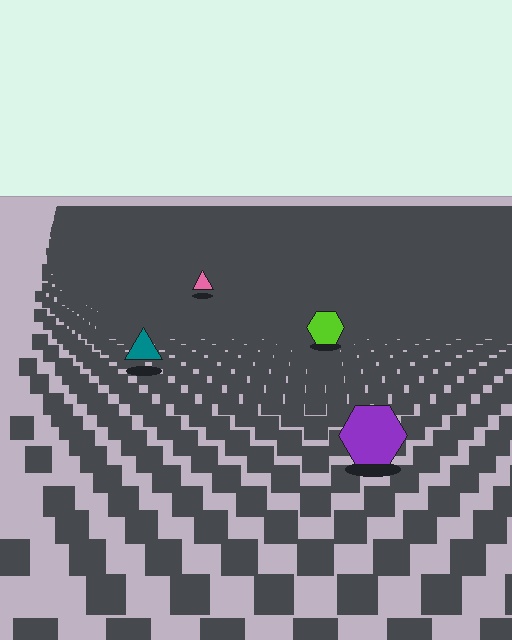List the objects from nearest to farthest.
From nearest to farthest: the purple hexagon, the teal triangle, the lime hexagon, the pink triangle.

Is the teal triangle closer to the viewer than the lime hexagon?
Yes. The teal triangle is closer — you can tell from the texture gradient: the ground texture is coarser near it.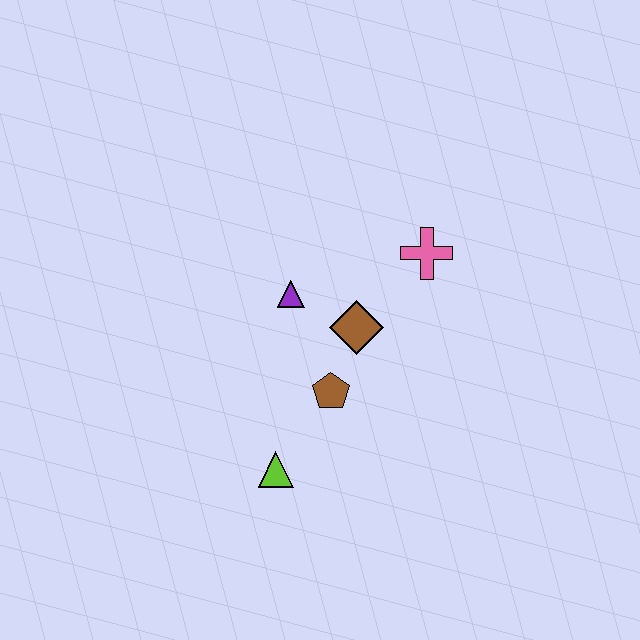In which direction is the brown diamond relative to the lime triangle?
The brown diamond is above the lime triangle.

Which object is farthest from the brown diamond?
The lime triangle is farthest from the brown diamond.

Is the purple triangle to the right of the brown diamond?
No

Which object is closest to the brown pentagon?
The brown diamond is closest to the brown pentagon.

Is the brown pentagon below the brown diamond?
Yes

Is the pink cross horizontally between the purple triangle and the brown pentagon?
No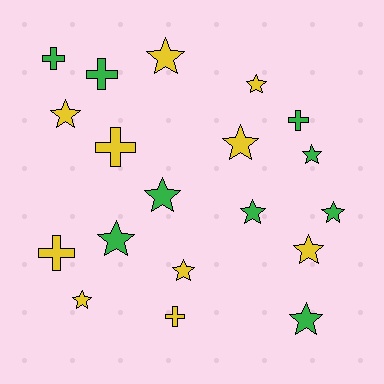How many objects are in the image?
There are 19 objects.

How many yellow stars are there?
There are 7 yellow stars.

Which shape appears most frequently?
Star, with 13 objects.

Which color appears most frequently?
Yellow, with 10 objects.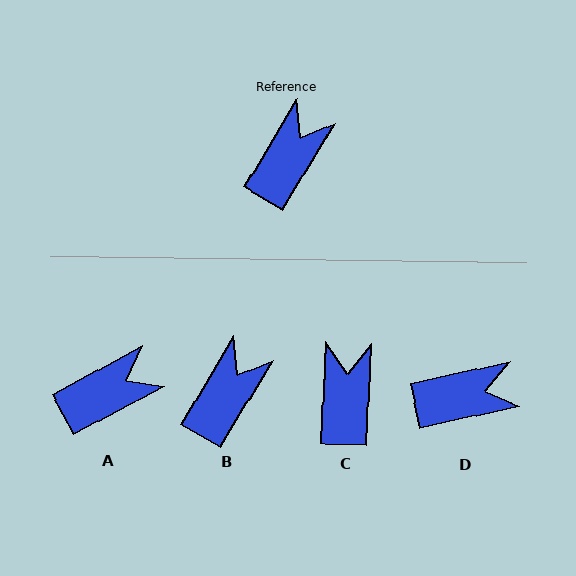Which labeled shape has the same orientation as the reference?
B.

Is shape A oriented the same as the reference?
No, it is off by about 31 degrees.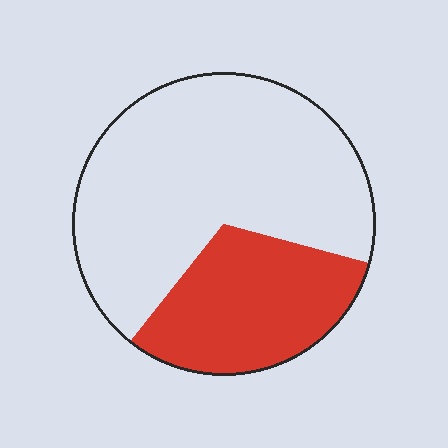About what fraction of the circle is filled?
About one third (1/3).